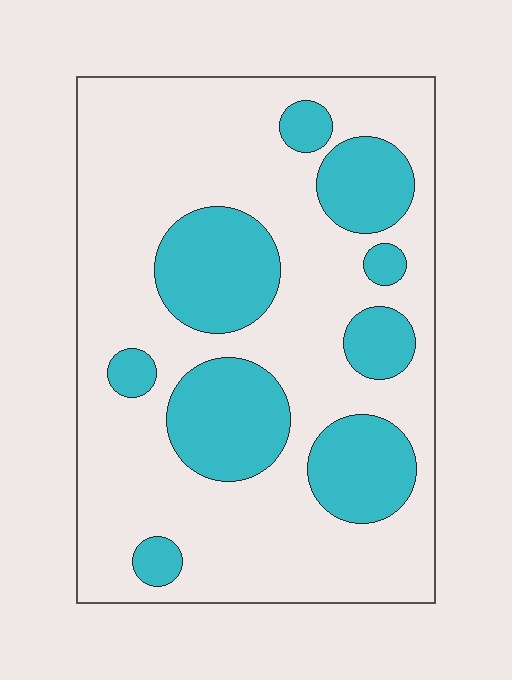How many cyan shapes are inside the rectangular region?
9.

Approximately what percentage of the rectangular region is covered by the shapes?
Approximately 30%.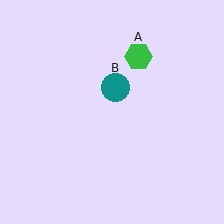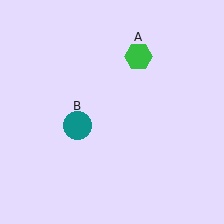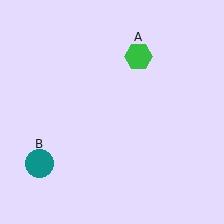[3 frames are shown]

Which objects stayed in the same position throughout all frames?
Green hexagon (object A) remained stationary.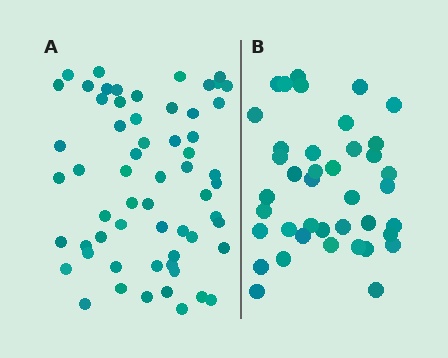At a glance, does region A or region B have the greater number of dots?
Region A (the left region) has more dots.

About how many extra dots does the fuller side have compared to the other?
Region A has approximately 20 more dots than region B.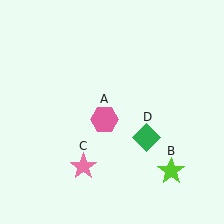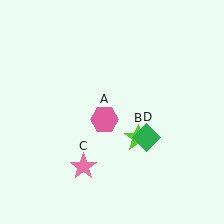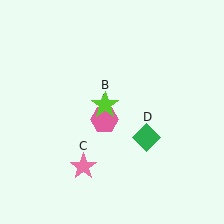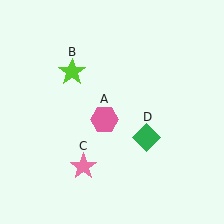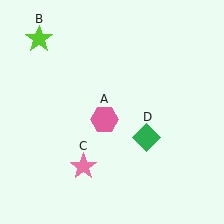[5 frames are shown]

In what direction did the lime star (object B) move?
The lime star (object B) moved up and to the left.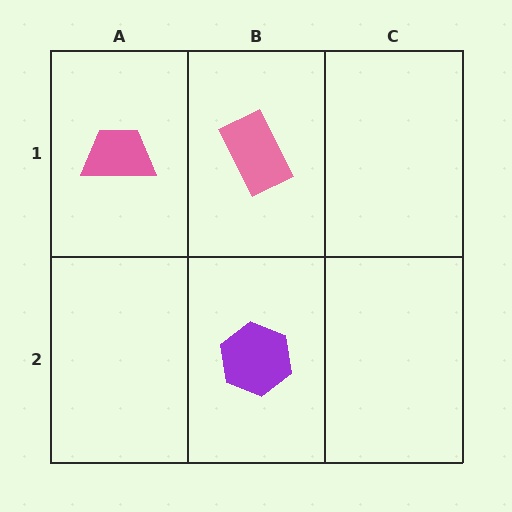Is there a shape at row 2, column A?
No, that cell is empty.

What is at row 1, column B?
A pink rectangle.